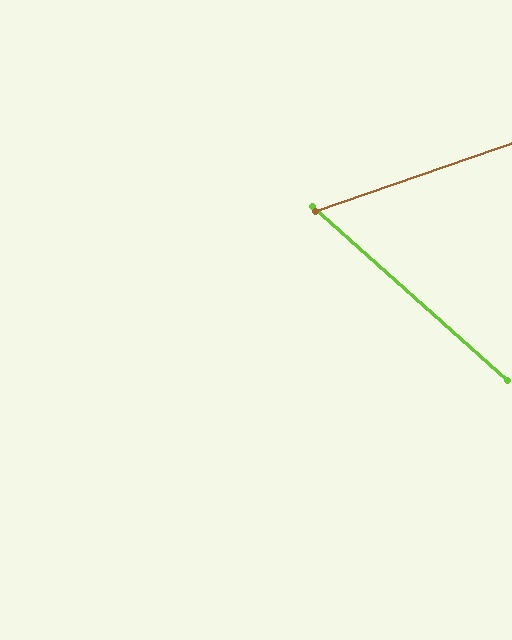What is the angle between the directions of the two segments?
Approximately 61 degrees.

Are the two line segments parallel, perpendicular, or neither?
Neither parallel nor perpendicular — they differ by about 61°.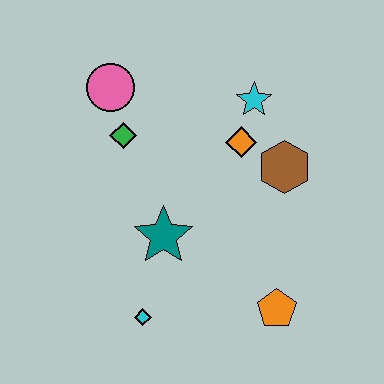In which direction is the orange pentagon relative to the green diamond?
The orange pentagon is below the green diamond.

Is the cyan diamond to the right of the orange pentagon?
No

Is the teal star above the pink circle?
No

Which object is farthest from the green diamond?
The orange pentagon is farthest from the green diamond.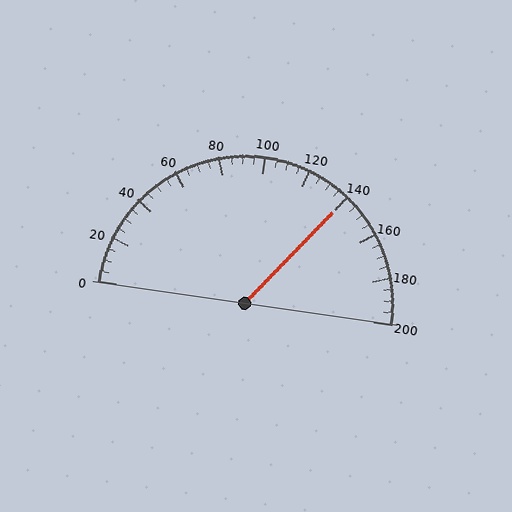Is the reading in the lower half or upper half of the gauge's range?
The reading is in the upper half of the range (0 to 200).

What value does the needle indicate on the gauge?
The needle indicates approximately 140.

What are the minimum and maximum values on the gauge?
The gauge ranges from 0 to 200.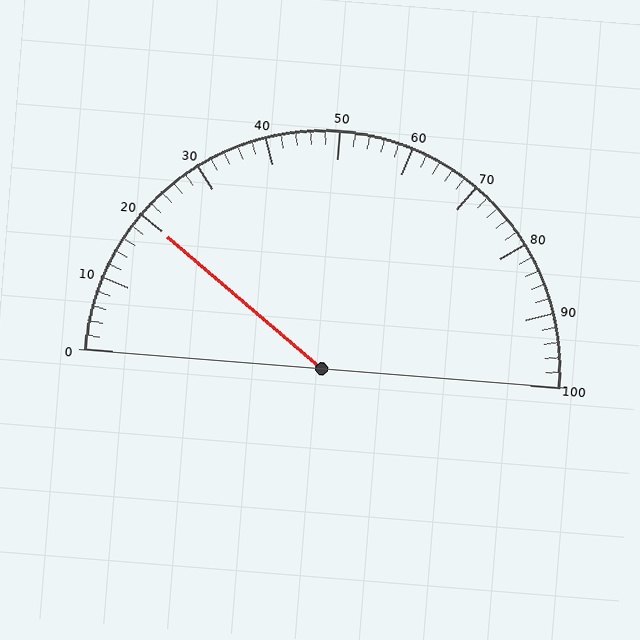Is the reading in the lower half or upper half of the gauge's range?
The reading is in the lower half of the range (0 to 100).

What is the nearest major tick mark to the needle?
The nearest major tick mark is 20.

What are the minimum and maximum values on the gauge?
The gauge ranges from 0 to 100.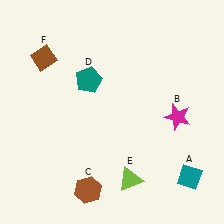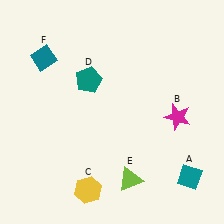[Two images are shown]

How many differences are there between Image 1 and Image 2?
There are 2 differences between the two images.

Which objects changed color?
C changed from brown to yellow. F changed from brown to teal.